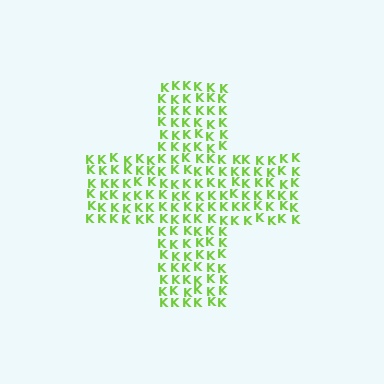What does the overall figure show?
The overall figure shows a cross.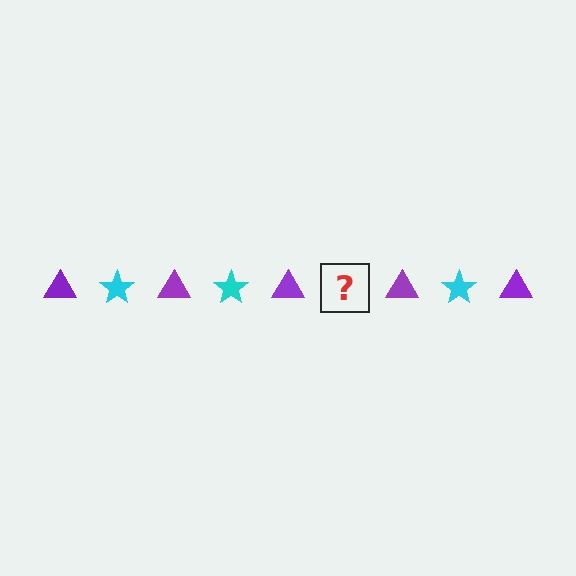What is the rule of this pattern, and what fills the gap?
The rule is that the pattern alternates between purple triangle and cyan star. The gap should be filled with a cyan star.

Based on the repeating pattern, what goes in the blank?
The blank should be a cyan star.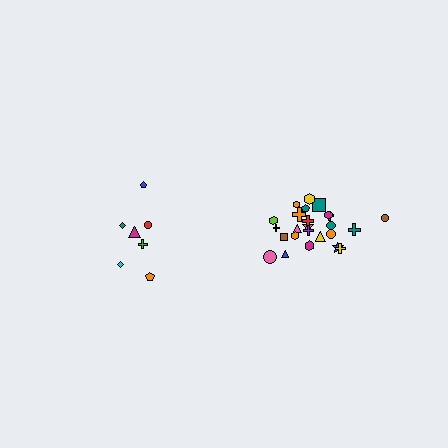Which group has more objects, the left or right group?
The right group.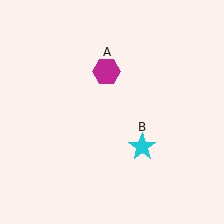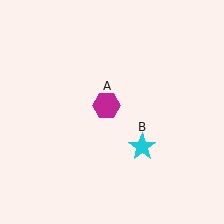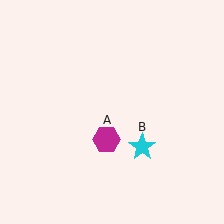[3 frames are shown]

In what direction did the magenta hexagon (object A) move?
The magenta hexagon (object A) moved down.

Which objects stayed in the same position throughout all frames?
Cyan star (object B) remained stationary.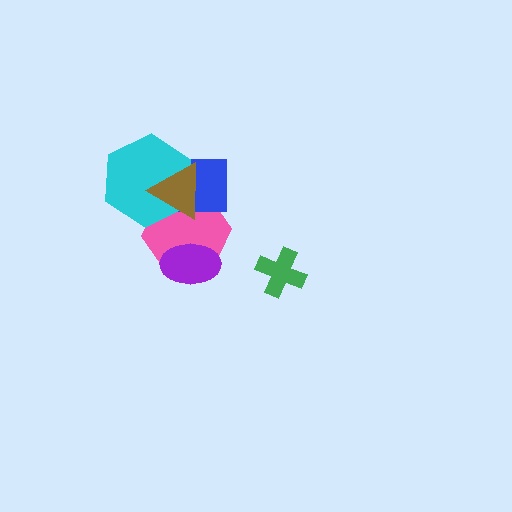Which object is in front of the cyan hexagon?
The brown triangle is in front of the cyan hexagon.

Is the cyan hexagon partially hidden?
Yes, it is partially covered by another shape.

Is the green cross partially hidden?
No, no other shape covers it.